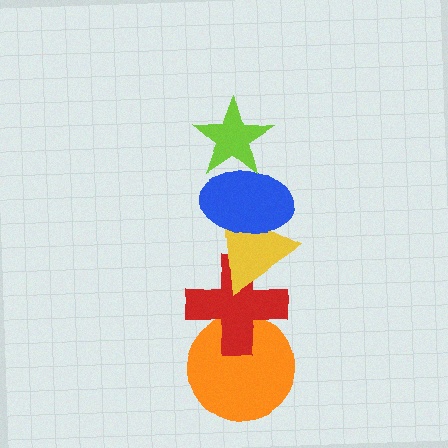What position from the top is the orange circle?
The orange circle is 5th from the top.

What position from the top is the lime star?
The lime star is 1st from the top.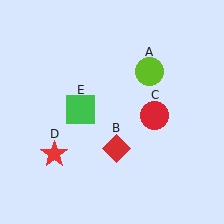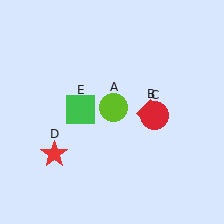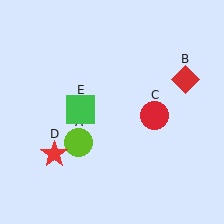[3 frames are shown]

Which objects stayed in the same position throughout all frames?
Red circle (object C) and red star (object D) and green square (object E) remained stationary.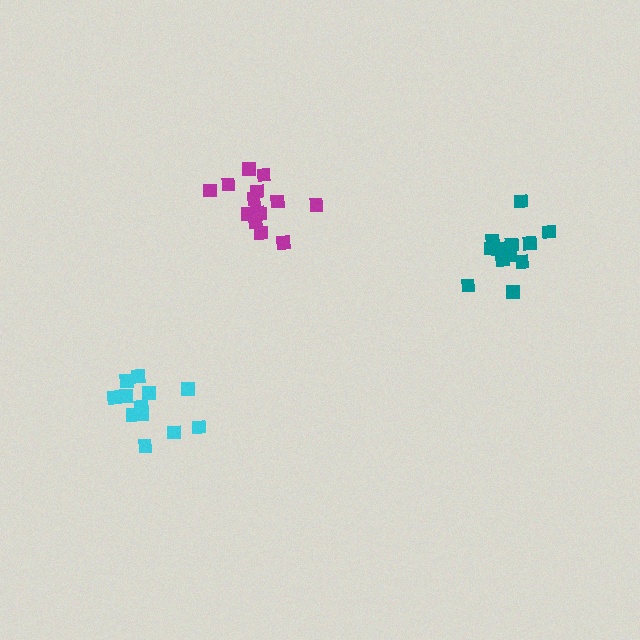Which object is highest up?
The magenta cluster is topmost.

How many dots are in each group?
Group 1: 13 dots, Group 2: 12 dots, Group 3: 14 dots (39 total).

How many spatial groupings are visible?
There are 3 spatial groupings.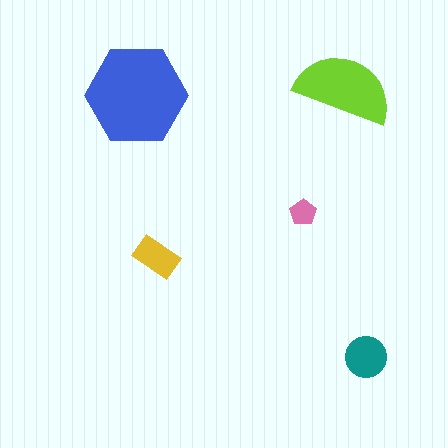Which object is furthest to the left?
The blue hexagon is leftmost.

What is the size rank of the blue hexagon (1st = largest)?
1st.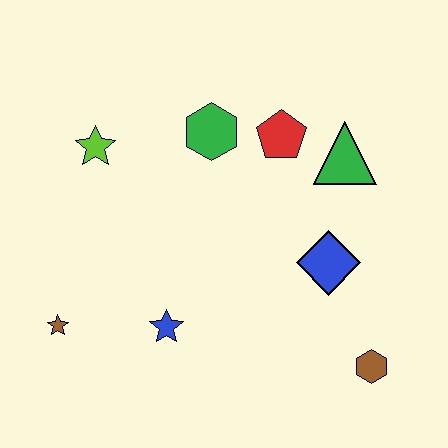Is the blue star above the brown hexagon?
Yes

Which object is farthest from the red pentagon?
The brown star is farthest from the red pentagon.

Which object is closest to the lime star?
The green hexagon is closest to the lime star.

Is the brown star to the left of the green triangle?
Yes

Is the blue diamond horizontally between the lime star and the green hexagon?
No